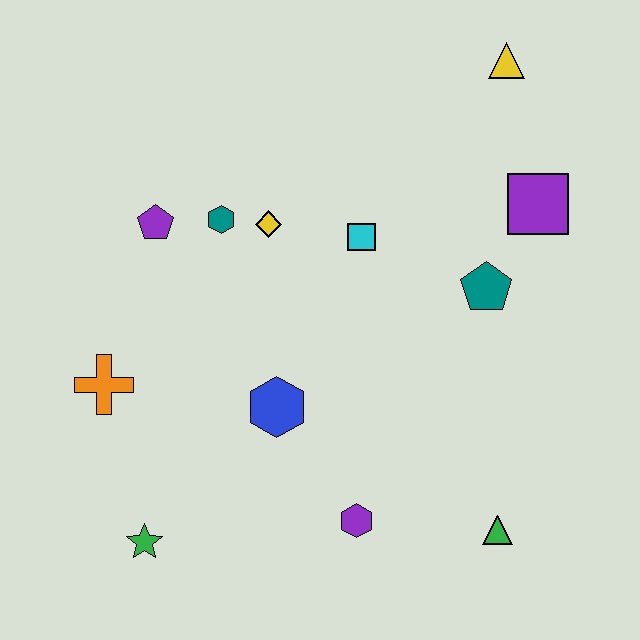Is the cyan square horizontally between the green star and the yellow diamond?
No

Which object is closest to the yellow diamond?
The teal hexagon is closest to the yellow diamond.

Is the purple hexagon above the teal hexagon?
No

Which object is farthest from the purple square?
The green star is farthest from the purple square.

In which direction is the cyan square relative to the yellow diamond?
The cyan square is to the right of the yellow diamond.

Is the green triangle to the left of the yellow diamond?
No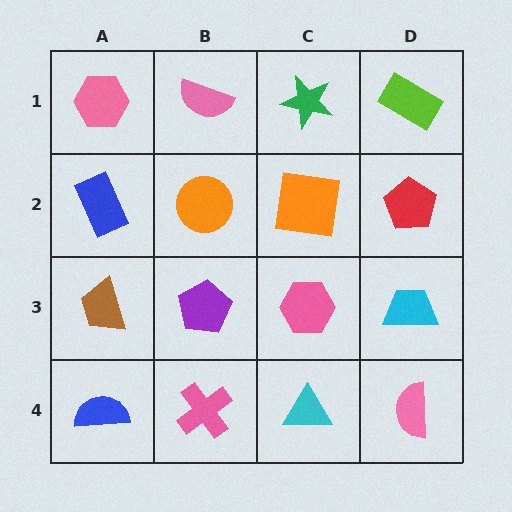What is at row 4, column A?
A blue semicircle.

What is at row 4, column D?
A pink semicircle.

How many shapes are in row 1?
4 shapes.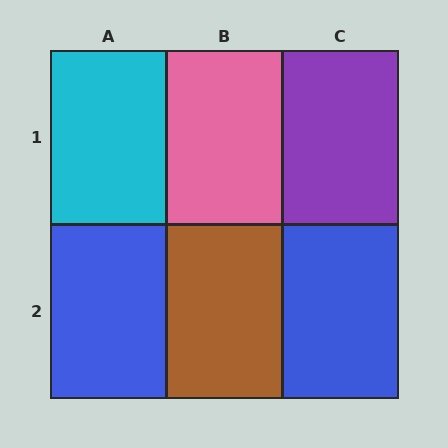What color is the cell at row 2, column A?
Blue.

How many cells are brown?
1 cell is brown.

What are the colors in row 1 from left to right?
Cyan, pink, purple.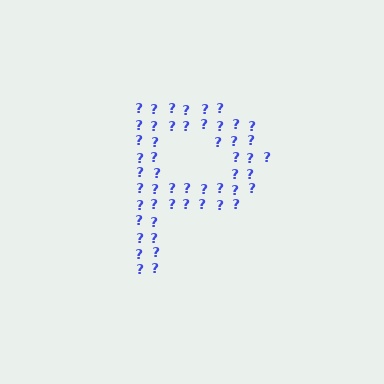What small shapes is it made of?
It is made of small question marks.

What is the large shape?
The large shape is the letter P.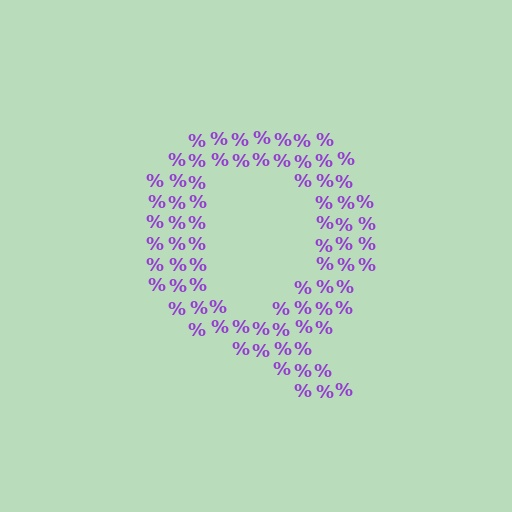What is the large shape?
The large shape is the letter Q.